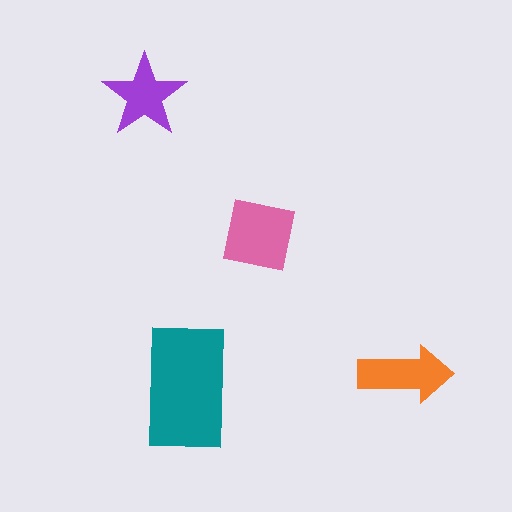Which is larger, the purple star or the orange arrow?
The orange arrow.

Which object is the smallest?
The purple star.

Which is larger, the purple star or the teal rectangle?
The teal rectangle.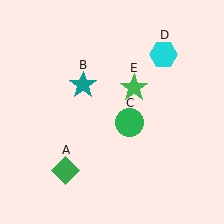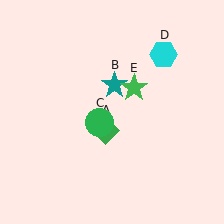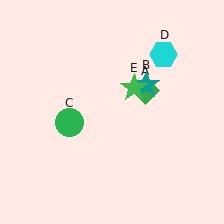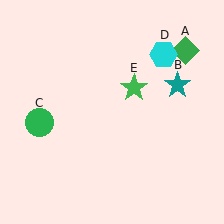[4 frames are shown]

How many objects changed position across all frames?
3 objects changed position: green diamond (object A), teal star (object B), green circle (object C).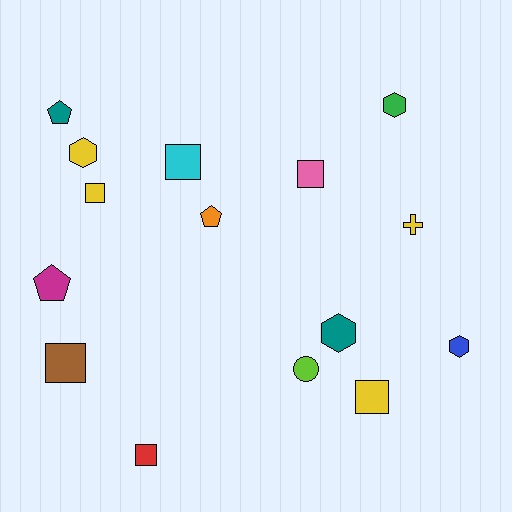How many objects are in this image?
There are 15 objects.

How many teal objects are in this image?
There are 2 teal objects.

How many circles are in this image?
There is 1 circle.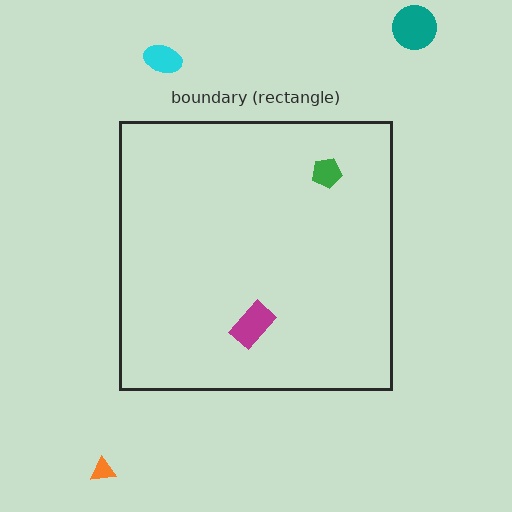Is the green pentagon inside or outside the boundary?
Inside.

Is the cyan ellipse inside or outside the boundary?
Outside.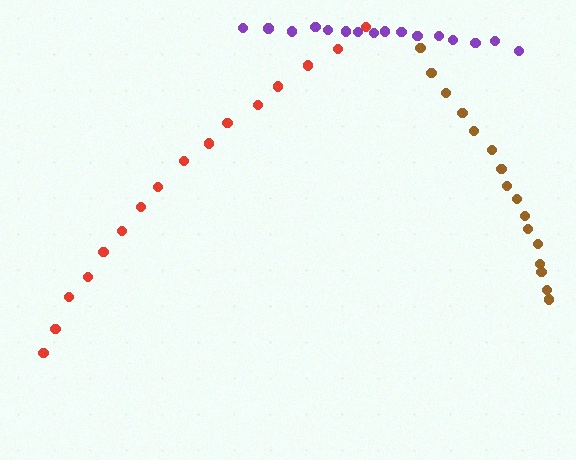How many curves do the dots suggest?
There are 3 distinct paths.